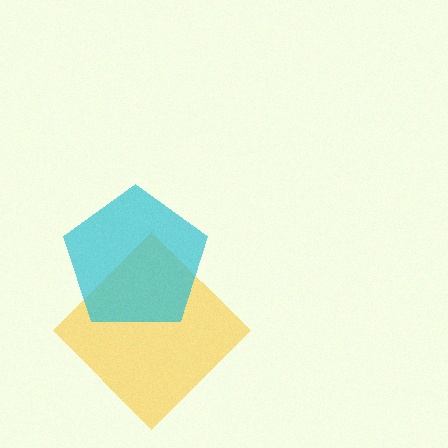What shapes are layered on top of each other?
The layered shapes are: a yellow diamond, a cyan pentagon.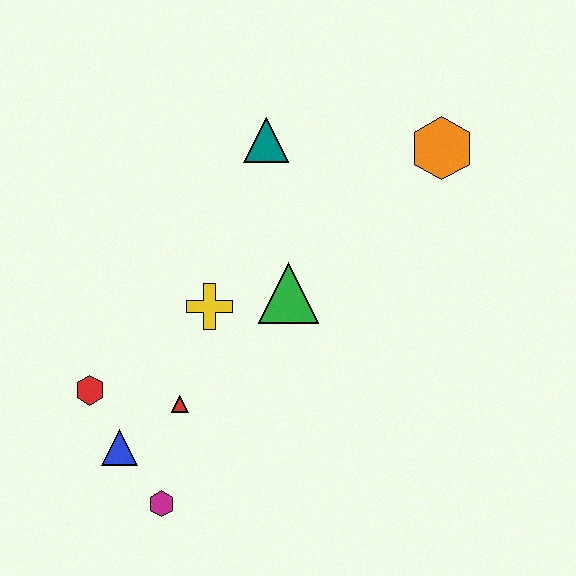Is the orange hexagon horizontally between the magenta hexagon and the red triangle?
No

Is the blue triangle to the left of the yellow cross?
Yes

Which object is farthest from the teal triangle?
The magenta hexagon is farthest from the teal triangle.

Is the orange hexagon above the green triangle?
Yes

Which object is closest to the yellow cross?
The green triangle is closest to the yellow cross.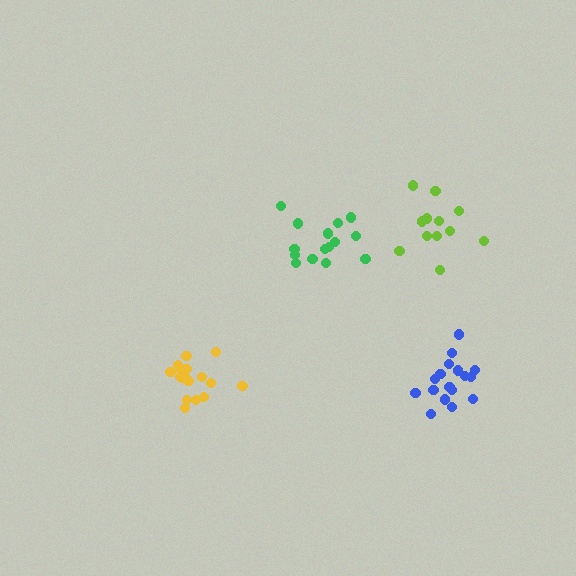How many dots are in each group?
Group 1: 17 dots, Group 2: 15 dots, Group 3: 18 dots, Group 4: 12 dots (62 total).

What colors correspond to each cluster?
The clusters are colored: yellow, green, blue, lime.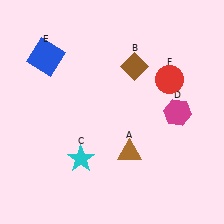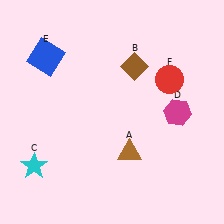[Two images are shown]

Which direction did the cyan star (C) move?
The cyan star (C) moved left.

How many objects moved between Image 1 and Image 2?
1 object moved between the two images.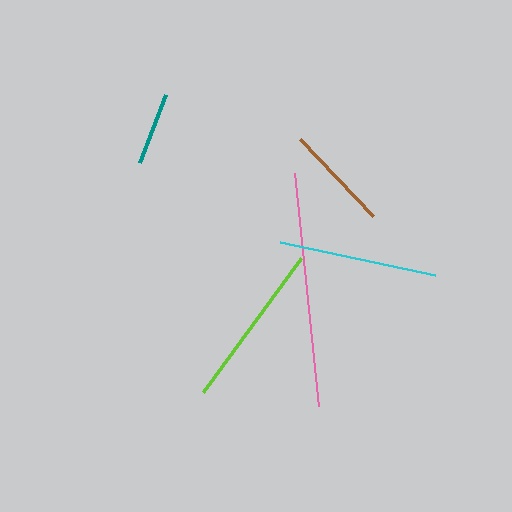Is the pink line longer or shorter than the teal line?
The pink line is longer than the teal line.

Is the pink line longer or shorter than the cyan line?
The pink line is longer than the cyan line.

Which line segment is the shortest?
The teal line is the shortest at approximately 73 pixels.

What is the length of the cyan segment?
The cyan segment is approximately 159 pixels long.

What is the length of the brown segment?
The brown segment is approximately 107 pixels long.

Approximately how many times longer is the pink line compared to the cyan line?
The pink line is approximately 1.5 times the length of the cyan line.